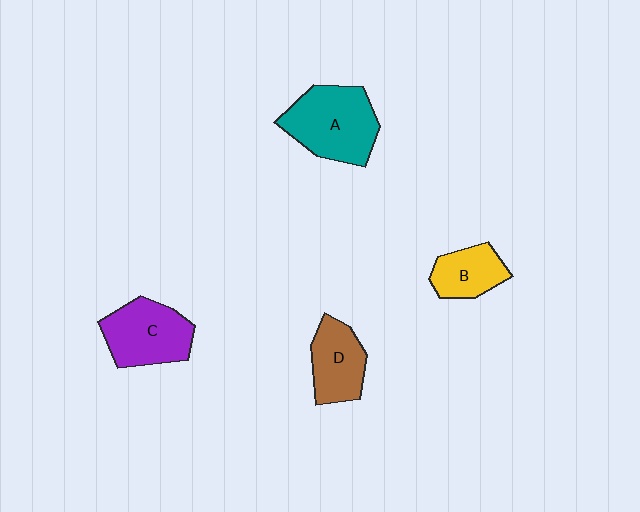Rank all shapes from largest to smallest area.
From largest to smallest: A (teal), C (purple), D (brown), B (yellow).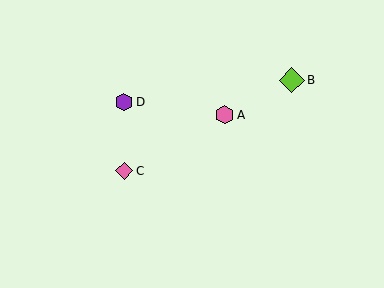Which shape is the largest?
The lime diamond (labeled B) is the largest.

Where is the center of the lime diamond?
The center of the lime diamond is at (292, 80).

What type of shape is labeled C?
Shape C is a pink diamond.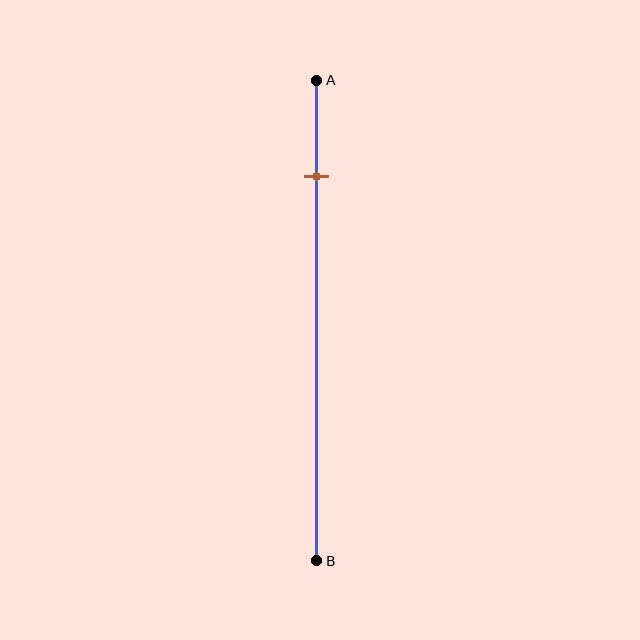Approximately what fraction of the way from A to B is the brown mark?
The brown mark is approximately 20% of the way from A to B.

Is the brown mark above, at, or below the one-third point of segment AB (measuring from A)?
The brown mark is above the one-third point of segment AB.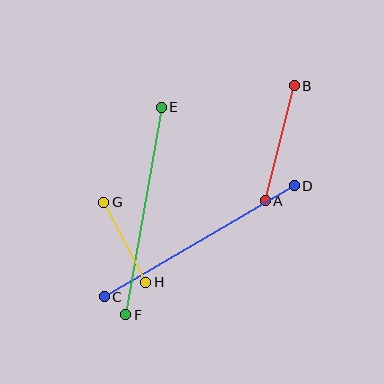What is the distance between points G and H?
The distance is approximately 90 pixels.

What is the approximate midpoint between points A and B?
The midpoint is at approximately (280, 143) pixels.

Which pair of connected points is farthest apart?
Points C and D are farthest apart.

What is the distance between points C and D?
The distance is approximately 220 pixels.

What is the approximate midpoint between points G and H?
The midpoint is at approximately (125, 242) pixels.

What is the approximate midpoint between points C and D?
The midpoint is at approximately (199, 241) pixels.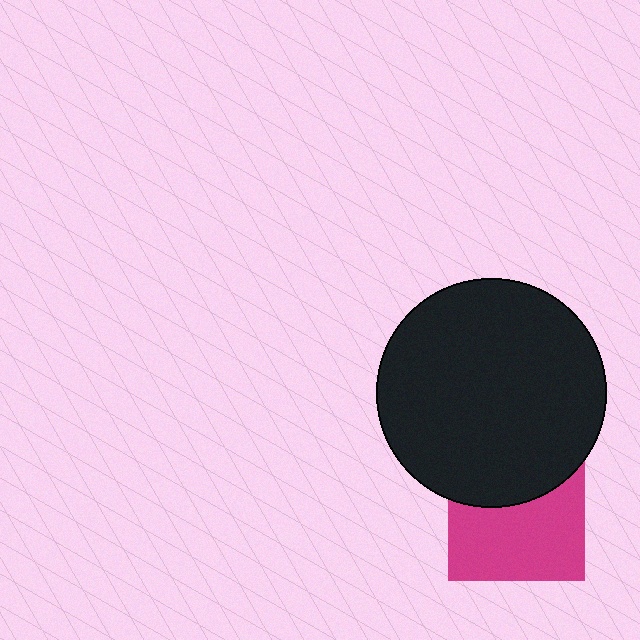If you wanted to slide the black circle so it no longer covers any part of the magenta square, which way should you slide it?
Slide it up — that is the most direct way to separate the two shapes.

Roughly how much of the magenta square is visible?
About half of it is visible (roughly 61%).